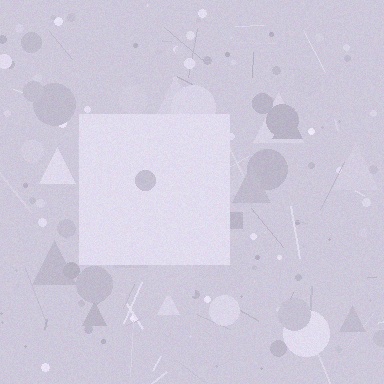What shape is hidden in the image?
A square is hidden in the image.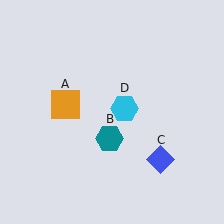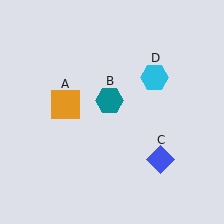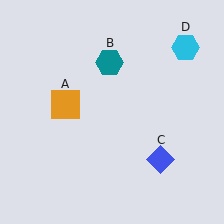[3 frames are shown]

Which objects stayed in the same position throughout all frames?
Orange square (object A) and blue diamond (object C) remained stationary.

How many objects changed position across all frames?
2 objects changed position: teal hexagon (object B), cyan hexagon (object D).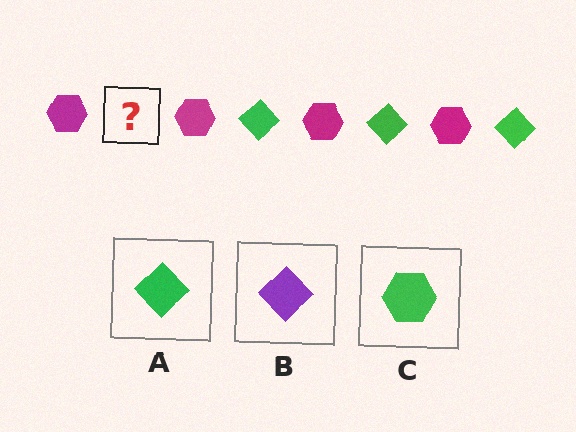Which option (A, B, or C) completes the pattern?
A.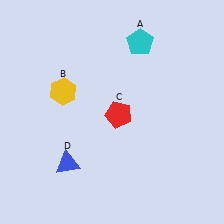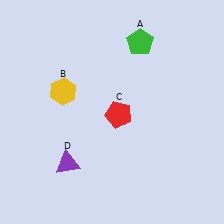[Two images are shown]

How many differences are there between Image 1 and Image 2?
There are 2 differences between the two images.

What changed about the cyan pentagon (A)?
In Image 1, A is cyan. In Image 2, it changed to green.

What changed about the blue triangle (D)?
In Image 1, D is blue. In Image 2, it changed to purple.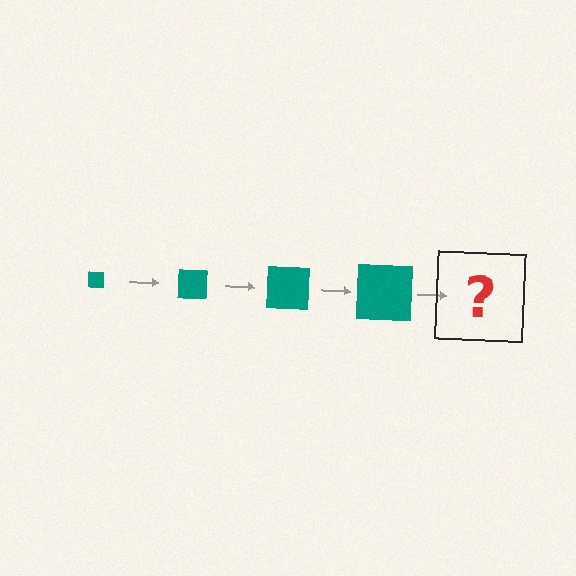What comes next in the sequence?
The next element should be a teal square, larger than the previous one.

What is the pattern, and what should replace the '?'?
The pattern is that the square gets progressively larger each step. The '?' should be a teal square, larger than the previous one.